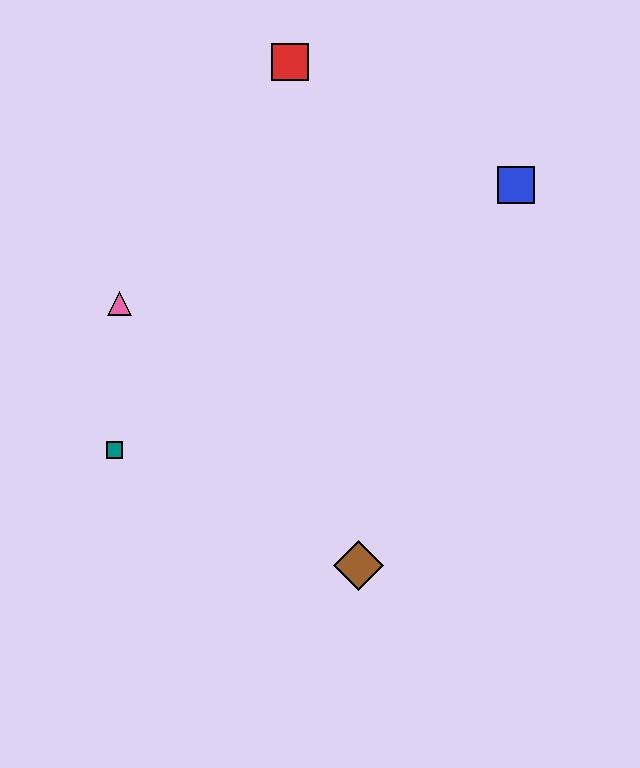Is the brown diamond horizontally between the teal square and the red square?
No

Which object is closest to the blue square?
The red square is closest to the blue square.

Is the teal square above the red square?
No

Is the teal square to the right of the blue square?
No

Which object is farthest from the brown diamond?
The red square is farthest from the brown diamond.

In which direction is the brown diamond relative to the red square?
The brown diamond is below the red square.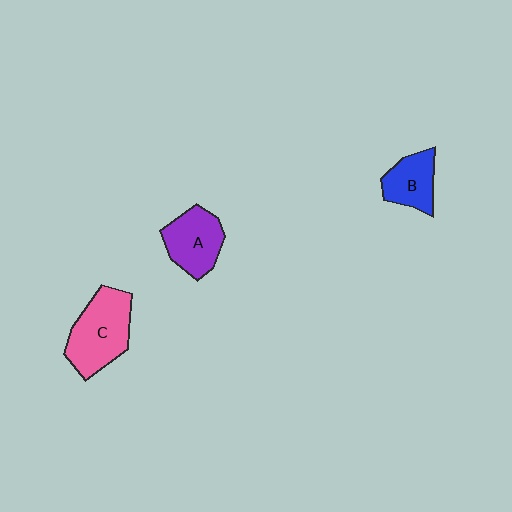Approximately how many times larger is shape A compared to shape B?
Approximately 1.3 times.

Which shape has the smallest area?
Shape B (blue).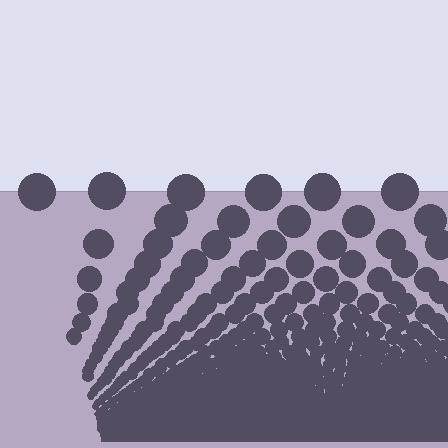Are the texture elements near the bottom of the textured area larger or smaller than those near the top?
Smaller. The gradient is inverted — elements near the bottom are smaller and denser.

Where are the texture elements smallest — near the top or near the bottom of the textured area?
Near the bottom.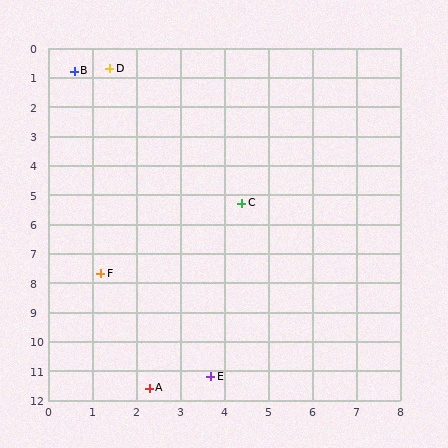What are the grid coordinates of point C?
Point C is at approximately (4.4, 5.3).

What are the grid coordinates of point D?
Point D is at approximately (1.4, 0.7).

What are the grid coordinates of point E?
Point E is at approximately (3.7, 11.2).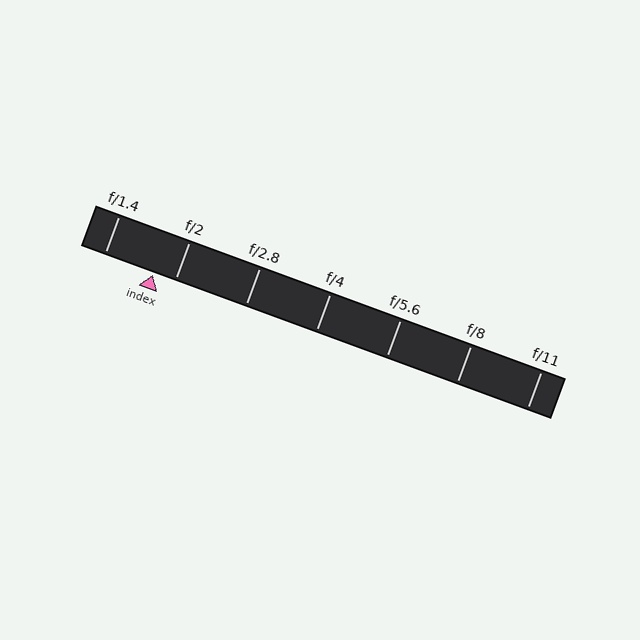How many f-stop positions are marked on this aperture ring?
There are 7 f-stop positions marked.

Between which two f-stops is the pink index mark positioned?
The index mark is between f/1.4 and f/2.